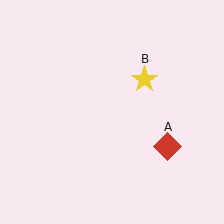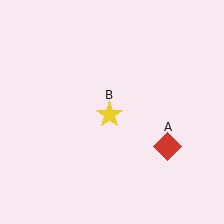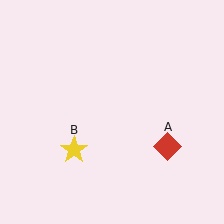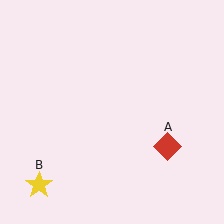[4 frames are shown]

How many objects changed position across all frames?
1 object changed position: yellow star (object B).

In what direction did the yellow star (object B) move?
The yellow star (object B) moved down and to the left.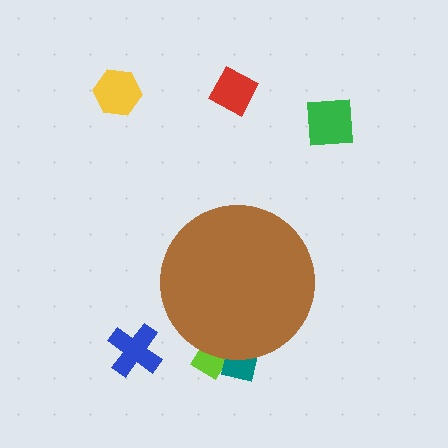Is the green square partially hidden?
No, the green square is fully visible.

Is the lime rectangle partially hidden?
Yes, the lime rectangle is partially hidden behind the brown circle.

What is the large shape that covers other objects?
A brown circle.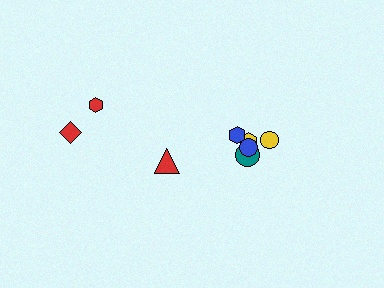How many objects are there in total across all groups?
There are 8 objects.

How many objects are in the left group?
There are 3 objects.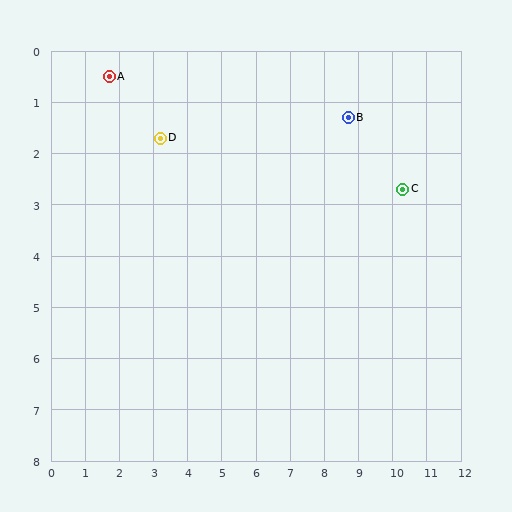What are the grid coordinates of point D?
Point D is at approximately (3.2, 1.7).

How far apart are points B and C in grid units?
Points B and C are about 2.1 grid units apart.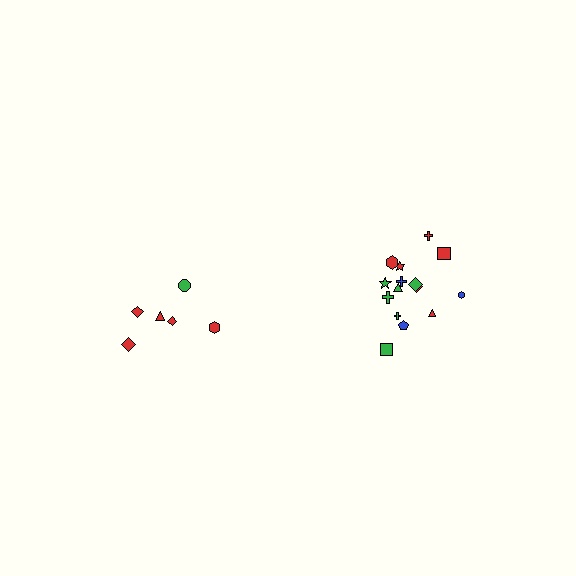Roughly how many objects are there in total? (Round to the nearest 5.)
Roughly 20 objects in total.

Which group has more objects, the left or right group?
The right group.